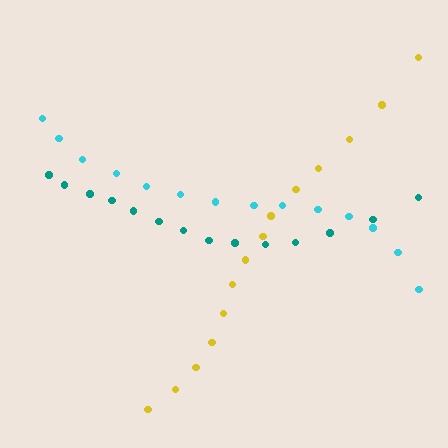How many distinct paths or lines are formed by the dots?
There are 3 distinct paths.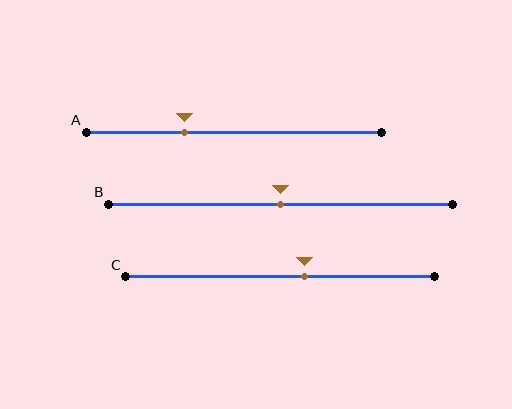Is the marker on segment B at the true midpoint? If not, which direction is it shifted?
Yes, the marker on segment B is at the true midpoint.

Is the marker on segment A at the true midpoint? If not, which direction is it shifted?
No, the marker on segment A is shifted to the left by about 17% of the segment length.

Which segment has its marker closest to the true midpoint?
Segment B has its marker closest to the true midpoint.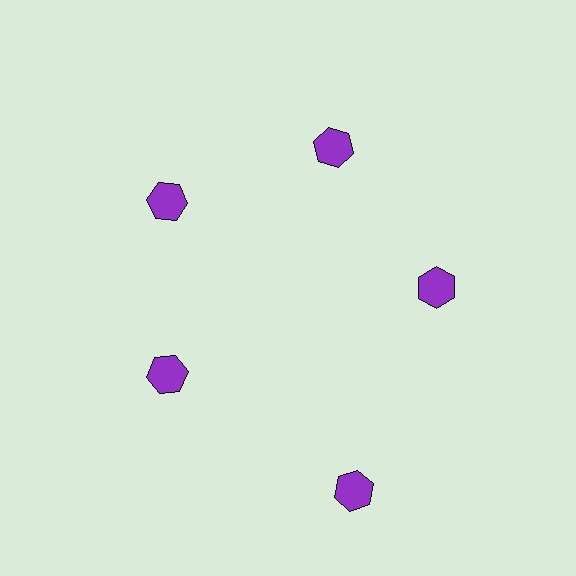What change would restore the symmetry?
The symmetry would be restored by moving it inward, back onto the ring so that all 5 hexagons sit at equal angles and equal distance from the center.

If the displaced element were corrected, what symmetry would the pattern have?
It would have 5-fold rotational symmetry — the pattern would map onto itself every 72 degrees.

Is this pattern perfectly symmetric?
No. The 5 purple hexagons are arranged in a ring, but one element near the 5 o'clock position is pushed outward from the center, breaking the 5-fold rotational symmetry.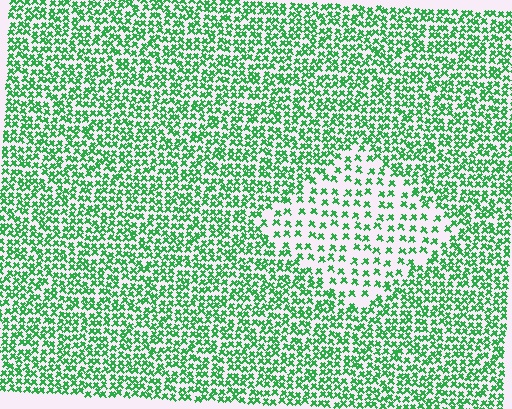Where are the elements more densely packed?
The elements are more densely packed outside the diamond boundary.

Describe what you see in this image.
The image contains small green elements arranged at two different densities. A diamond-shaped region is visible where the elements are less densely packed than the surrounding area.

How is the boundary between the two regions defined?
The boundary is defined by a change in element density (approximately 2.1x ratio). All elements are the same color, size, and shape.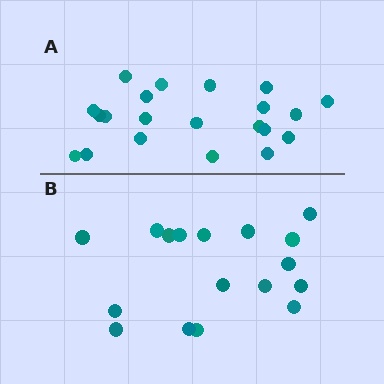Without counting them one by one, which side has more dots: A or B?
Region A (the top region) has more dots.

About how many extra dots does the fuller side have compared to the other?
Region A has about 4 more dots than region B.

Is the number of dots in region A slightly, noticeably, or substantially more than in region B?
Region A has only slightly more — the two regions are fairly close. The ratio is roughly 1.2 to 1.